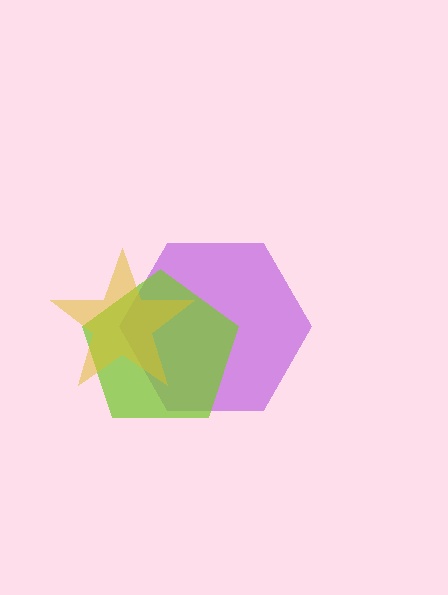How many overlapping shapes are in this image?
There are 3 overlapping shapes in the image.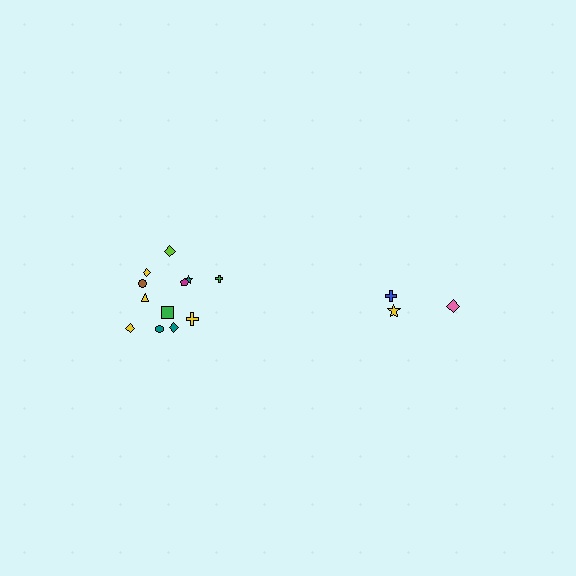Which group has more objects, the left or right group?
The left group.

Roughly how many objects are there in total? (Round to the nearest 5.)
Roughly 15 objects in total.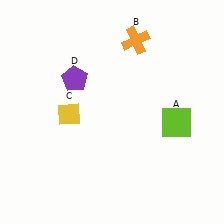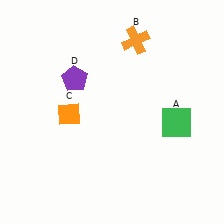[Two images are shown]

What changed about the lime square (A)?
In Image 1, A is lime. In Image 2, it changed to green.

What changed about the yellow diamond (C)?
In Image 1, C is yellow. In Image 2, it changed to orange.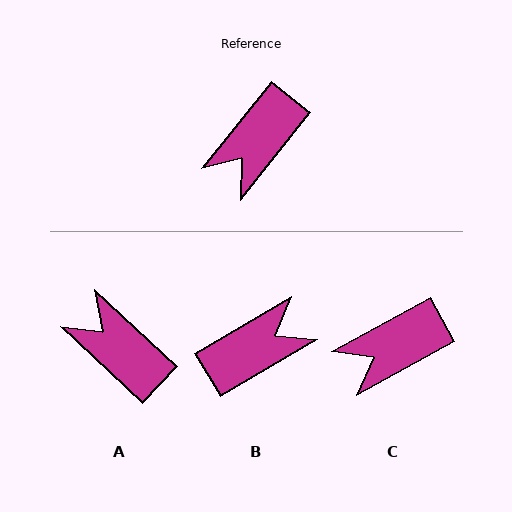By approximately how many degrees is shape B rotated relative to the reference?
Approximately 159 degrees counter-clockwise.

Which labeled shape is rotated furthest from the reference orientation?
B, about 159 degrees away.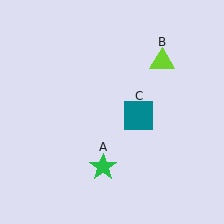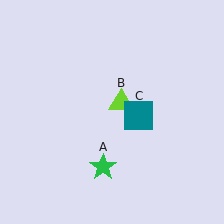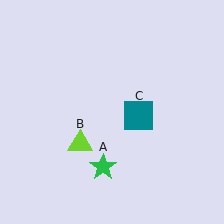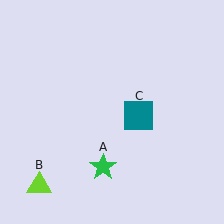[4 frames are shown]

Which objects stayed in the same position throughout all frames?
Green star (object A) and teal square (object C) remained stationary.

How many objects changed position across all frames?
1 object changed position: lime triangle (object B).